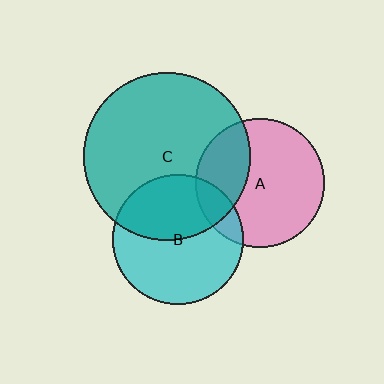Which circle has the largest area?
Circle C (teal).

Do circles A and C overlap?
Yes.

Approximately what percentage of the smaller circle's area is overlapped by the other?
Approximately 30%.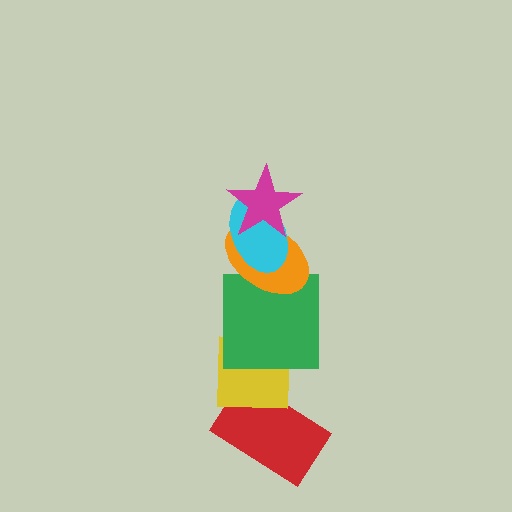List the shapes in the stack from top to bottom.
From top to bottom: the magenta star, the cyan ellipse, the orange ellipse, the green square, the yellow square, the red rectangle.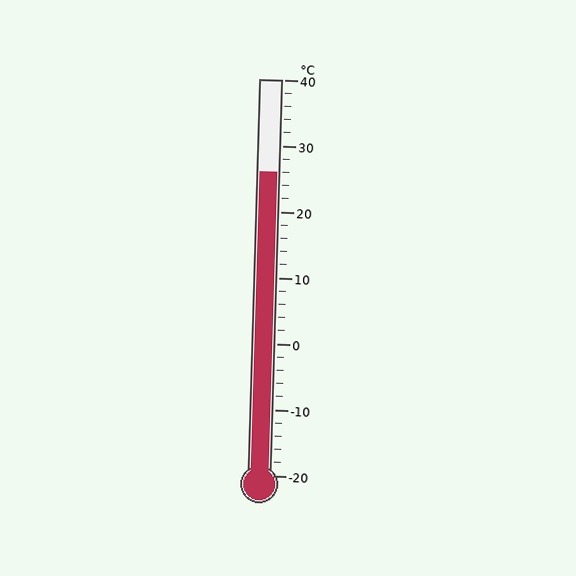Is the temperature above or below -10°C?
The temperature is above -10°C.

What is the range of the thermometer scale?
The thermometer scale ranges from -20°C to 40°C.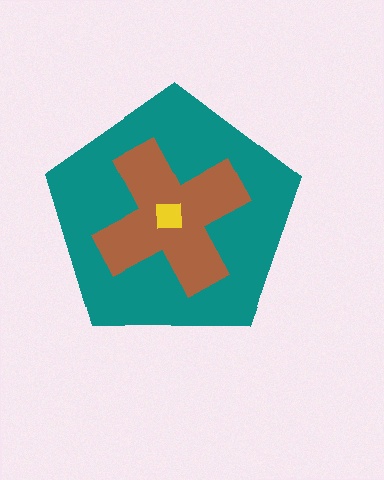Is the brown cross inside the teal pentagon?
Yes.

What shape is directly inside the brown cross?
The yellow square.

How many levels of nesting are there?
3.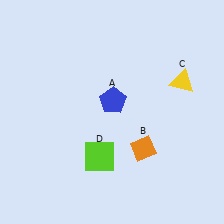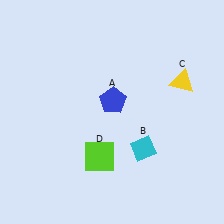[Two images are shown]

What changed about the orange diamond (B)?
In Image 1, B is orange. In Image 2, it changed to cyan.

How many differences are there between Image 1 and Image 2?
There is 1 difference between the two images.